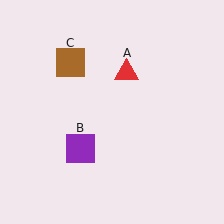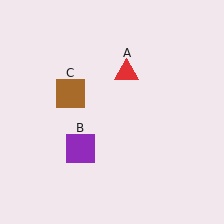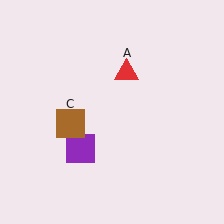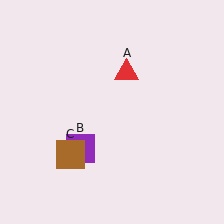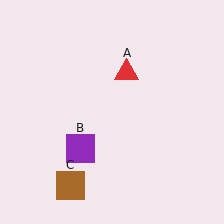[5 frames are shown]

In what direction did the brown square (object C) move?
The brown square (object C) moved down.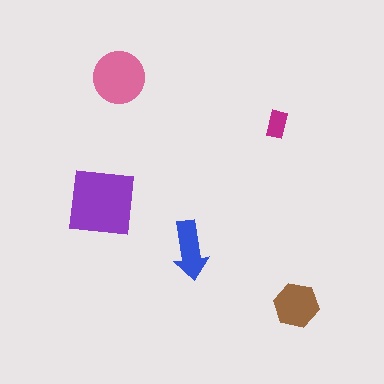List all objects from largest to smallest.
The purple square, the pink circle, the brown hexagon, the blue arrow, the magenta rectangle.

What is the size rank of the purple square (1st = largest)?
1st.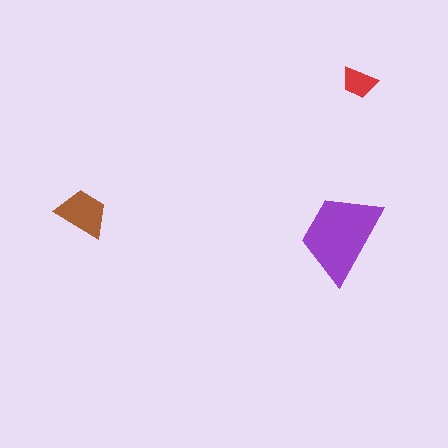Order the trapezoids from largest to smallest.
the purple one, the brown one, the red one.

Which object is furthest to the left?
The brown trapezoid is leftmost.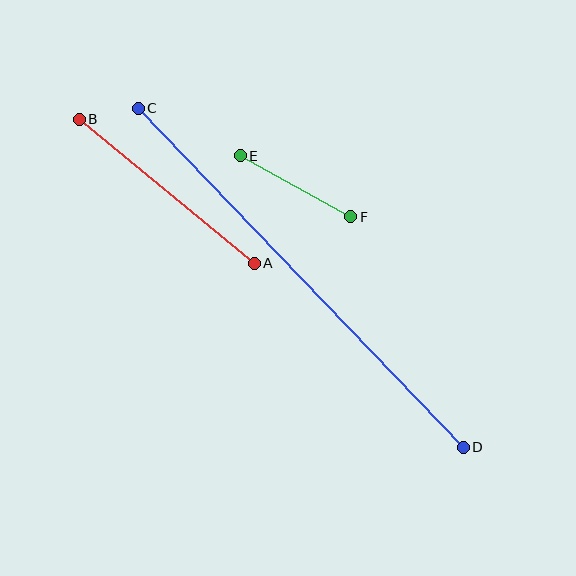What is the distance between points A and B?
The distance is approximately 227 pixels.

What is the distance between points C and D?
The distance is approximately 470 pixels.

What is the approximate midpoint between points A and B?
The midpoint is at approximately (167, 191) pixels.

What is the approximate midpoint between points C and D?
The midpoint is at approximately (301, 278) pixels.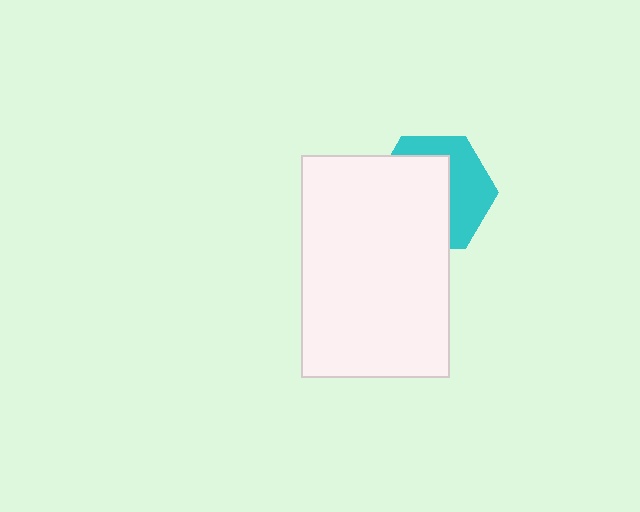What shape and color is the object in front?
The object in front is a white rectangle.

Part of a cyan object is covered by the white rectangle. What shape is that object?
It is a hexagon.